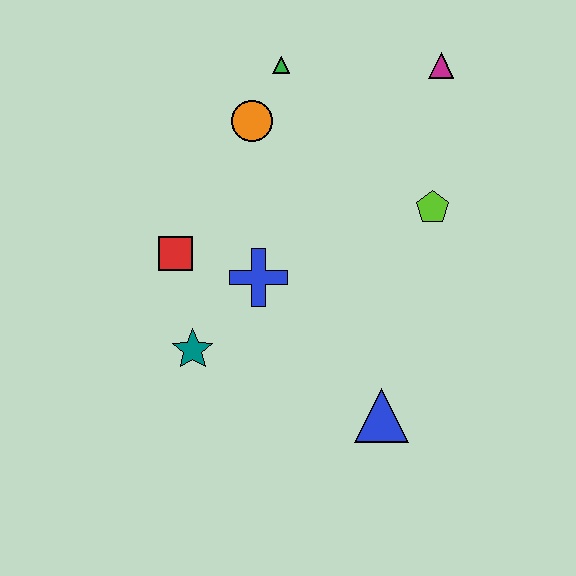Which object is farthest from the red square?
The magenta triangle is farthest from the red square.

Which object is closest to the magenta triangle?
The lime pentagon is closest to the magenta triangle.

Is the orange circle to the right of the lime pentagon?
No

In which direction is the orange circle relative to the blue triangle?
The orange circle is above the blue triangle.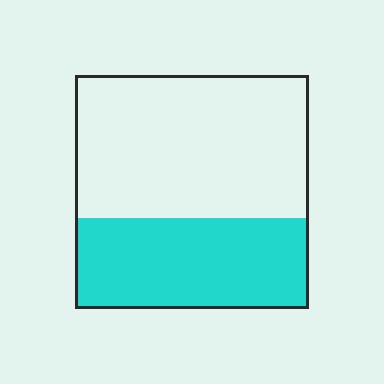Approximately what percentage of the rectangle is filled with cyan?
Approximately 40%.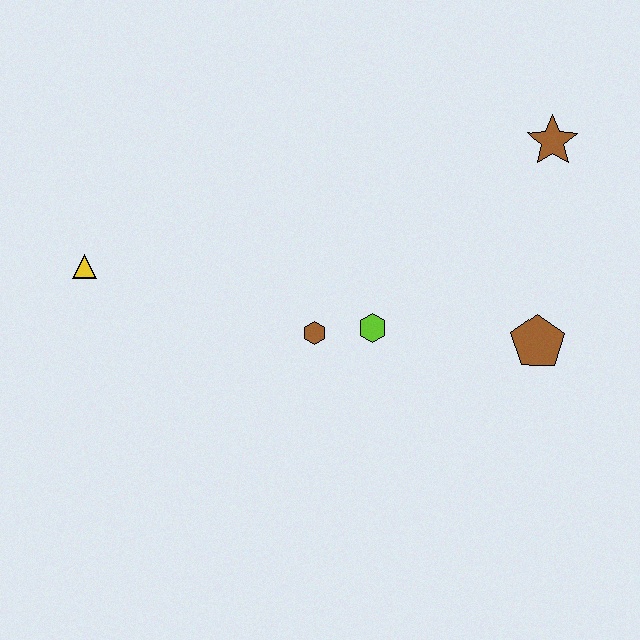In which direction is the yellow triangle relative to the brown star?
The yellow triangle is to the left of the brown star.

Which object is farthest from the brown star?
The yellow triangle is farthest from the brown star.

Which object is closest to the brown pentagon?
The lime hexagon is closest to the brown pentagon.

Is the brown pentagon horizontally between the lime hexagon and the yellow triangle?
No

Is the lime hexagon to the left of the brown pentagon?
Yes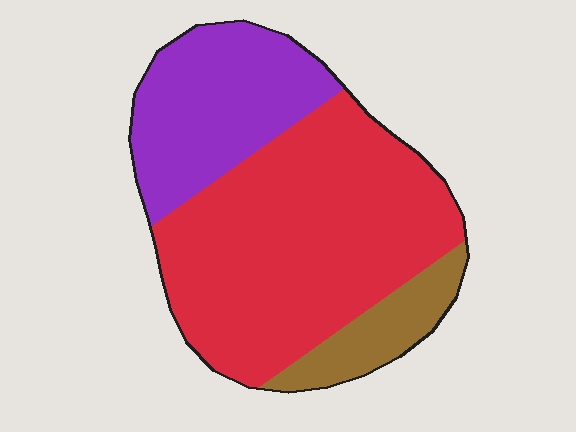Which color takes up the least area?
Brown, at roughly 10%.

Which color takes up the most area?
Red, at roughly 60%.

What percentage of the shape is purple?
Purple covers 28% of the shape.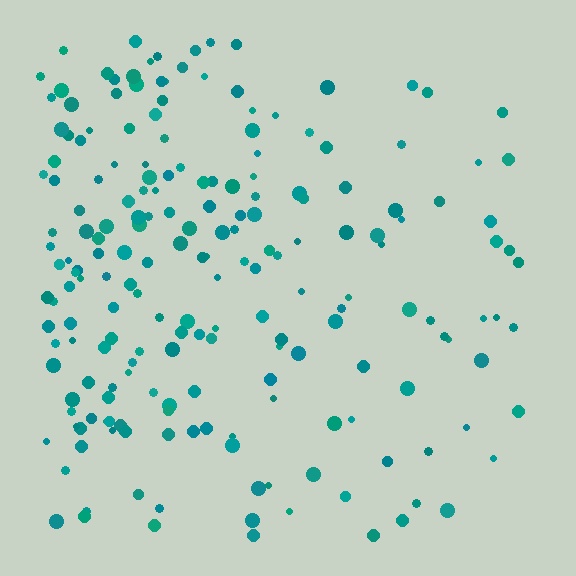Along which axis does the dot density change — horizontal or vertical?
Horizontal.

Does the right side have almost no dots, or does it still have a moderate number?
Still a moderate number, just noticeably fewer than the left.